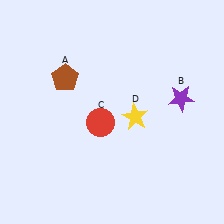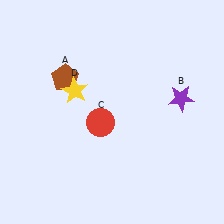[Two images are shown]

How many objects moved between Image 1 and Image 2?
1 object moved between the two images.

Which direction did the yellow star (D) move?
The yellow star (D) moved left.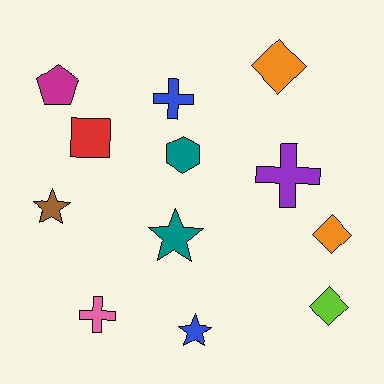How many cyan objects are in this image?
There are no cyan objects.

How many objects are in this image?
There are 12 objects.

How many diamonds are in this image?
There are 3 diamonds.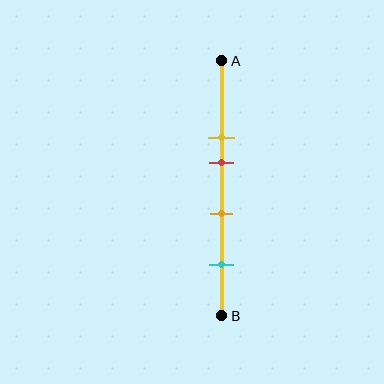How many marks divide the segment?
There are 4 marks dividing the segment.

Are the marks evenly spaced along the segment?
No, the marks are not evenly spaced.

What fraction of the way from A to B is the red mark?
The red mark is approximately 40% (0.4) of the way from A to B.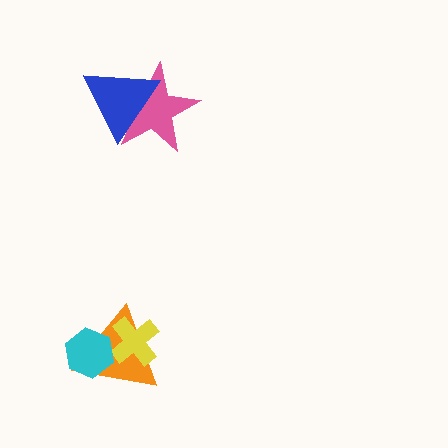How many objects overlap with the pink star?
1 object overlaps with the pink star.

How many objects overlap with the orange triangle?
2 objects overlap with the orange triangle.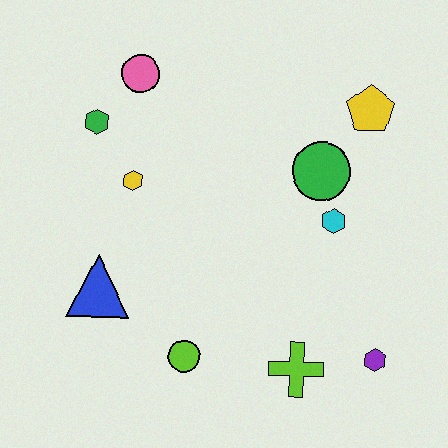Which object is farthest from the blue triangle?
The yellow pentagon is farthest from the blue triangle.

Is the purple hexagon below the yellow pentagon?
Yes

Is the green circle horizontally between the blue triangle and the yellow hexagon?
No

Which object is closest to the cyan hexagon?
The green circle is closest to the cyan hexagon.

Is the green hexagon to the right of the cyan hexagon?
No